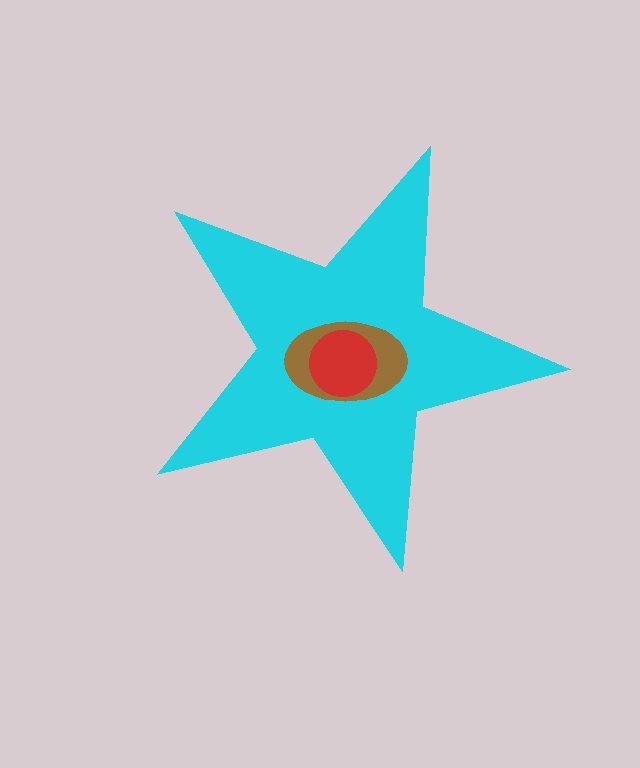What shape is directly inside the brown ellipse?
The red circle.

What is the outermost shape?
The cyan star.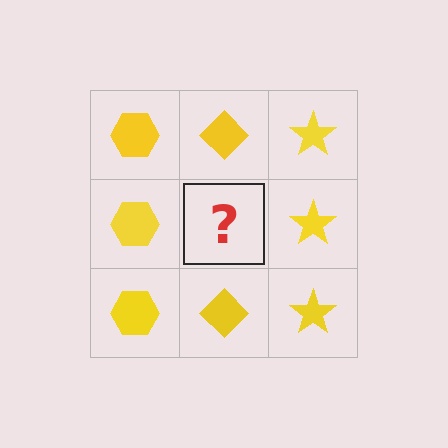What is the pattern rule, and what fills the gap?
The rule is that each column has a consistent shape. The gap should be filled with a yellow diamond.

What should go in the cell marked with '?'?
The missing cell should contain a yellow diamond.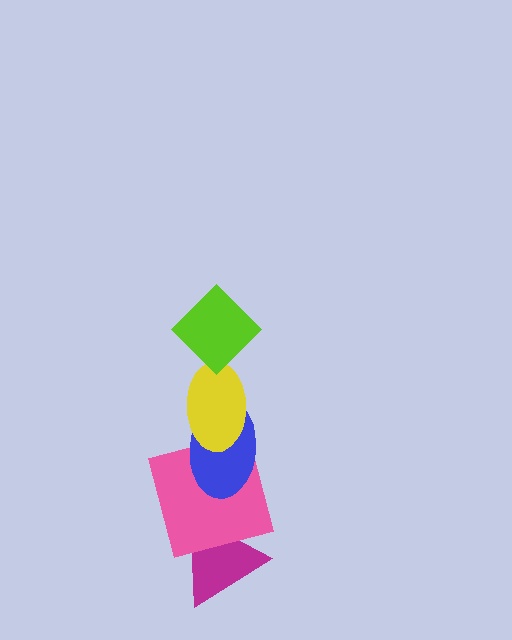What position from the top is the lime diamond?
The lime diamond is 1st from the top.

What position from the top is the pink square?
The pink square is 4th from the top.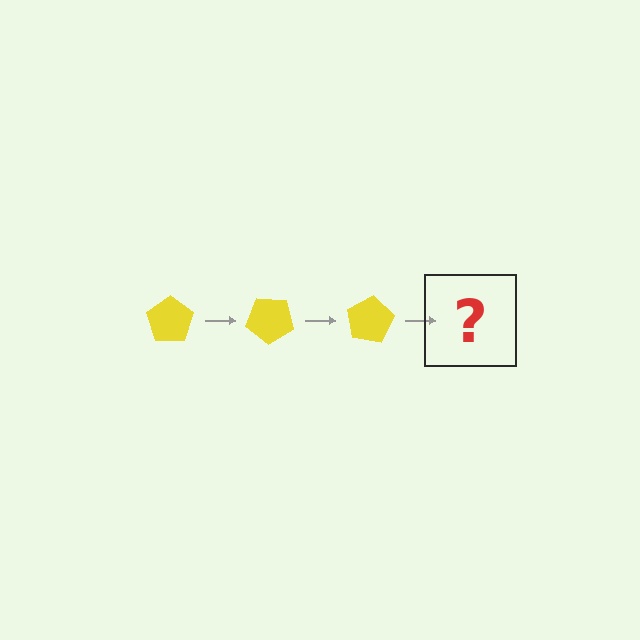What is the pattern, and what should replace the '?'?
The pattern is that the pentagon rotates 40 degrees each step. The '?' should be a yellow pentagon rotated 120 degrees.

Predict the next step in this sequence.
The next step is a yellow pentagon rotated 120 degrees.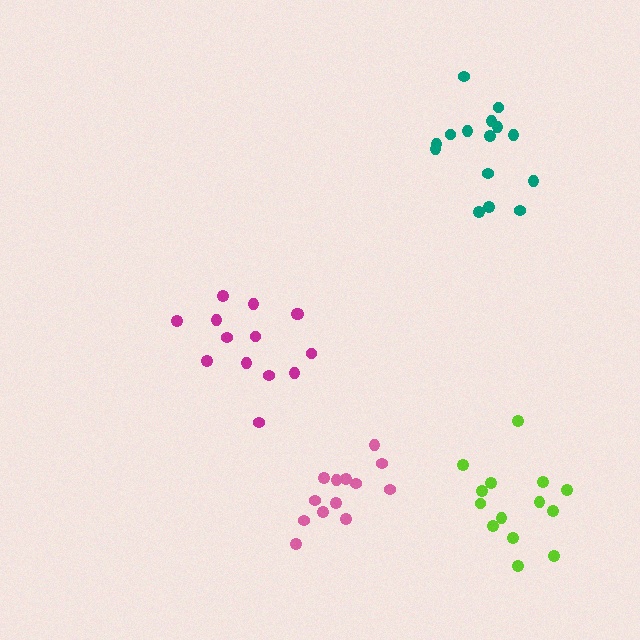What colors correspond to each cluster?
The clusters are colored: pink, teal, lime, magenta.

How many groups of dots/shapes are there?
There are 4 groups.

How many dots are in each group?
Group 1: 13 dots, Group 2: 15 dots, Group 3: 14 dots, Group 4: 14 dots (56 total).